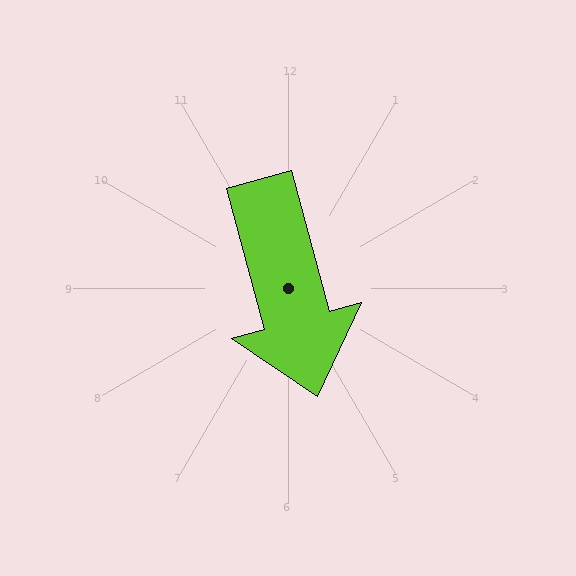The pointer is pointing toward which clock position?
Roughly 5 o'clock.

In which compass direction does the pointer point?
South.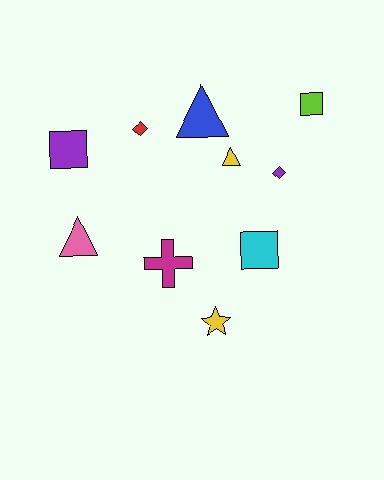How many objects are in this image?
There are 10 objects.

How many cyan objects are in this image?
There is 1 cyan object.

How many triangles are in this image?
There are 3 triangles.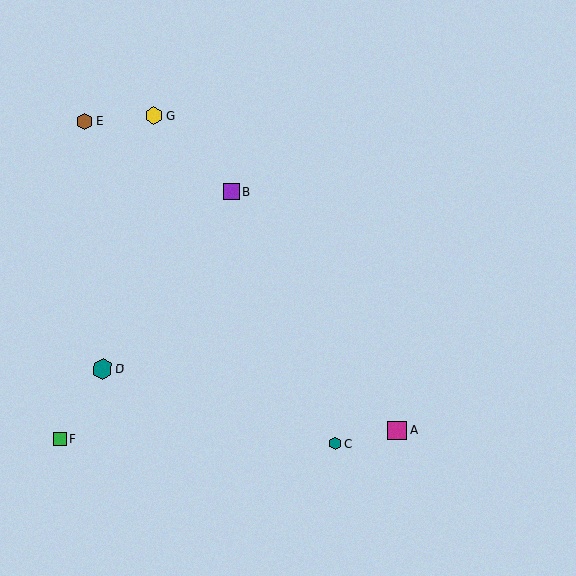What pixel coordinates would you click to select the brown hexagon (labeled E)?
Click at (85, 121) to select the brown hexagon E.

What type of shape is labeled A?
Shape A is a magenta square.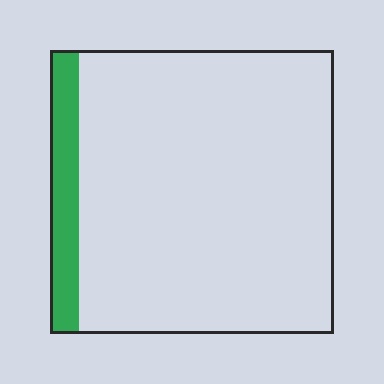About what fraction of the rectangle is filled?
About one tenth (1/10).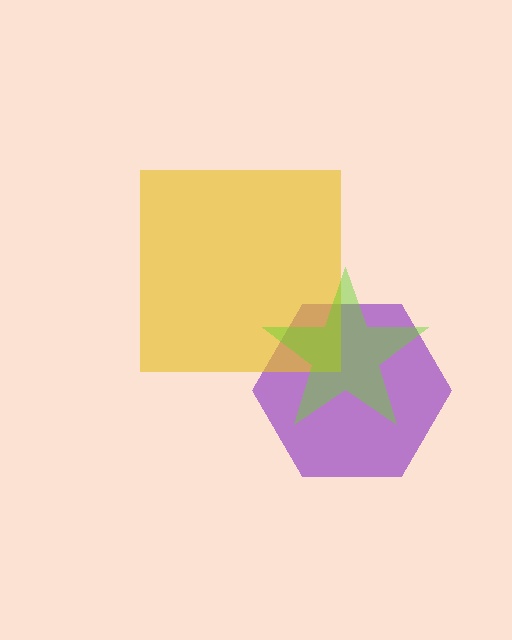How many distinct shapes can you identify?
There are 3 distinct shapes: a purple hexagon, a yellow square, a lime star.